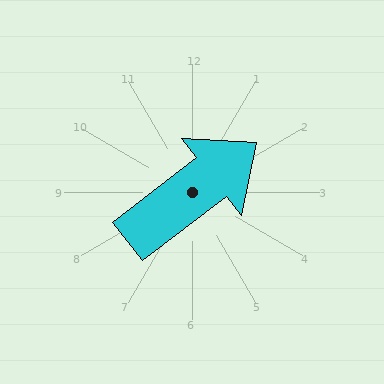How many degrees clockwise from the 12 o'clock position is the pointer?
Approximately 52 degrees.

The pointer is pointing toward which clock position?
Roughly 2 o'clock.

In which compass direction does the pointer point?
Northeast.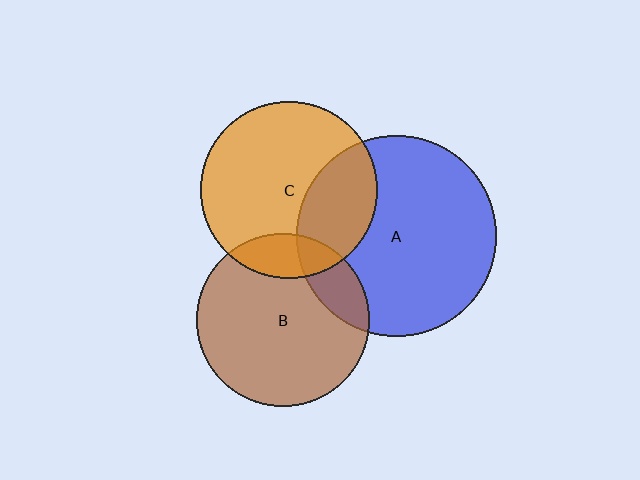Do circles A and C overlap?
Yes.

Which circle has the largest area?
Circle A (blue).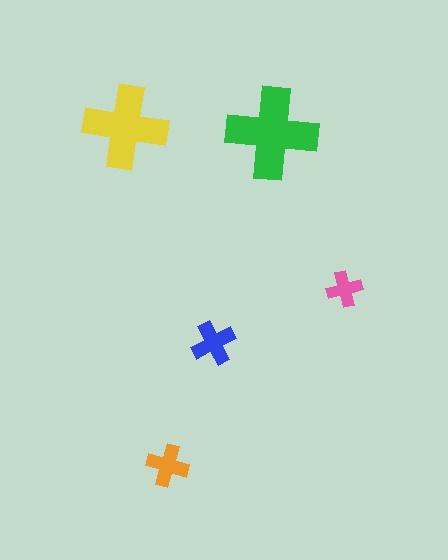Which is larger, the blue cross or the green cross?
The green one.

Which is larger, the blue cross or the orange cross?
The blue one.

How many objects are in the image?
There are 5 objects in the image.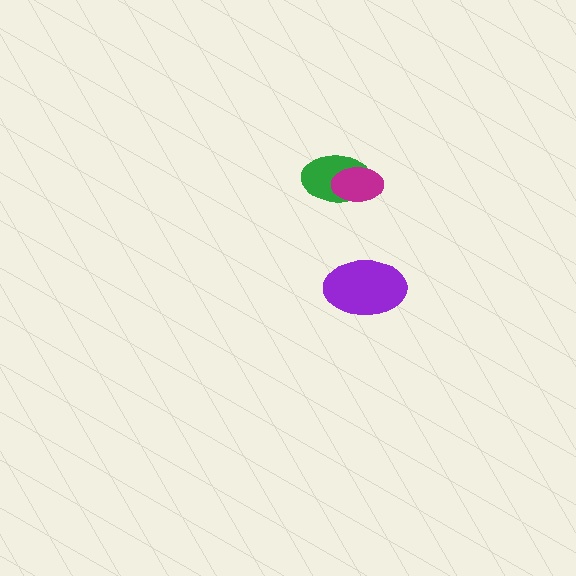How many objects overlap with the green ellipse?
1 object overlaps with the green ellipse.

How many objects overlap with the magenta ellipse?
1 object overlaps with the magenta ellipse.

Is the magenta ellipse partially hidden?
No, no other shape covers it.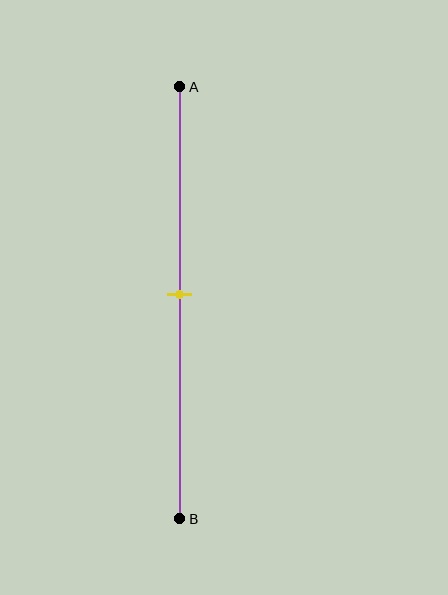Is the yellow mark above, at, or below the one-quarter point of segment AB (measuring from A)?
The yellow mark is below the one-quarter point of segment AB.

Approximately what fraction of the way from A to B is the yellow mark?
The yellow mark is approximately 50% of the way from A to B.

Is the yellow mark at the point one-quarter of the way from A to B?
No, the mark is at about 50% from A, not at the 25% one-quarter point.